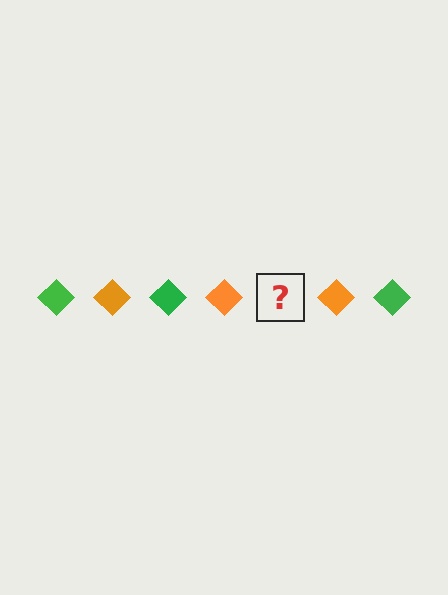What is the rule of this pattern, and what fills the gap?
The rule is that the pattern cycles through green, orange diamonds. The gap should be filled with a green diamond.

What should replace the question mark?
The question mark should be replaced with a green diamond.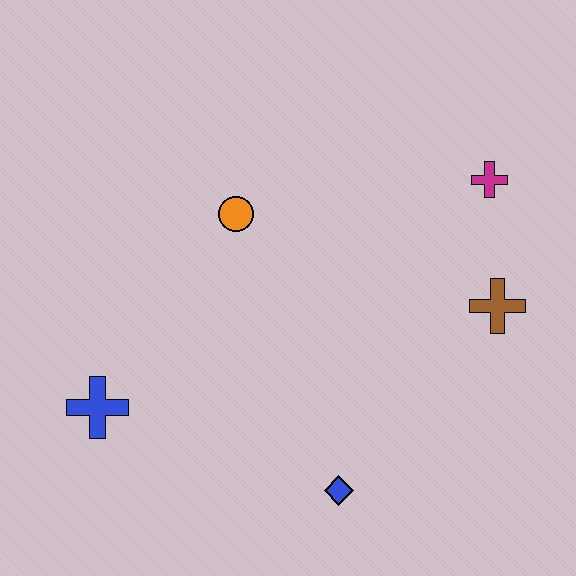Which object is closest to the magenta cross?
The brown cross is closest to the magenta cross.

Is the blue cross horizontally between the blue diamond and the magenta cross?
No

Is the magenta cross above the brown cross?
Yes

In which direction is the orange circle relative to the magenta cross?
The orange circle is to the left of the magenta cross.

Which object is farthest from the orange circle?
The blue diamond is farthest from the orange circle.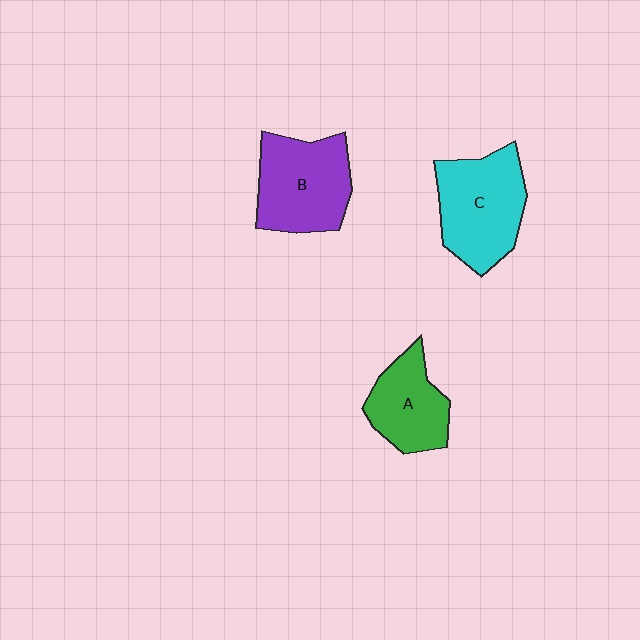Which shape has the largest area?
Shape C (cyan).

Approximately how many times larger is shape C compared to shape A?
Approximately 1.4 times.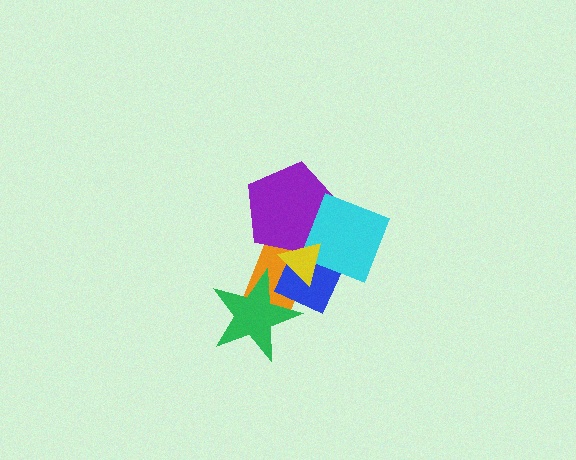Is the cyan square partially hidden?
Yes, it is partially covered by another shape.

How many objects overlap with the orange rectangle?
4 objects overlap with the orange rectangle.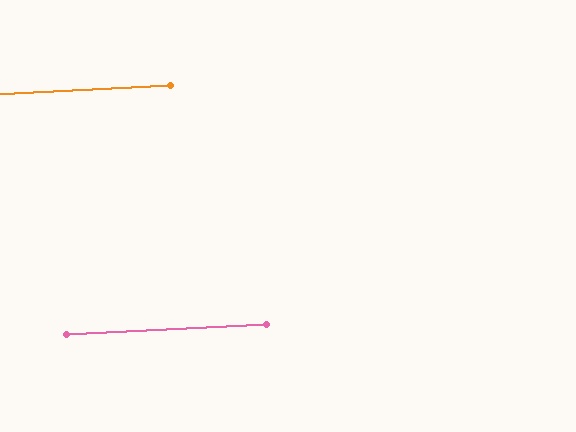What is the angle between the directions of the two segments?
Approximately 0 degrees.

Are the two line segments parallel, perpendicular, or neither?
Parallel — their directions differ by only 0.1°.